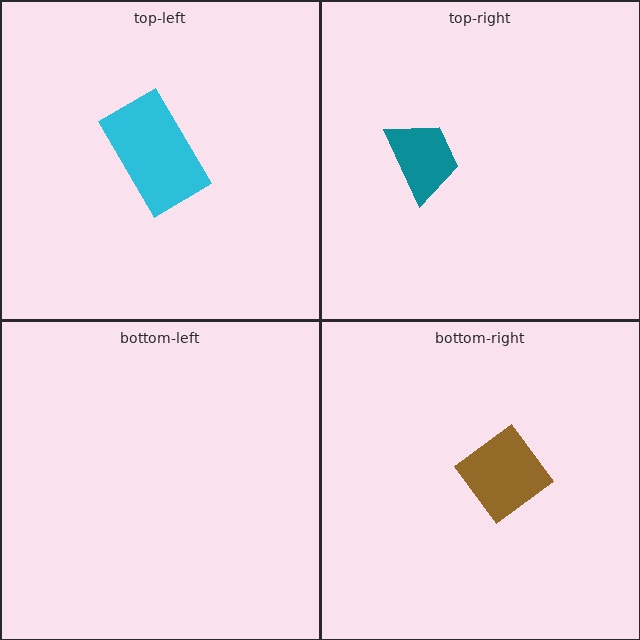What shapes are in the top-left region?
The cyan rectangle.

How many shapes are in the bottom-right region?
1.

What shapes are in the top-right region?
The teal trapezoid.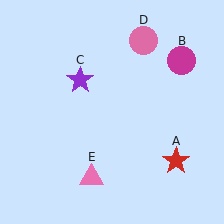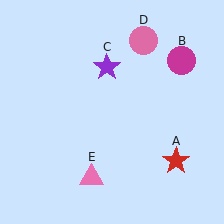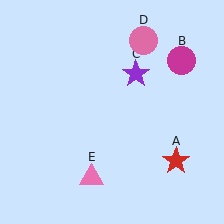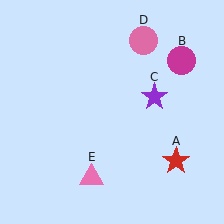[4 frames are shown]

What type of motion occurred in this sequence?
The purple star (object C) rotated clockwise around the center of the scene.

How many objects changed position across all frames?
1 object changed position: purple star (object C).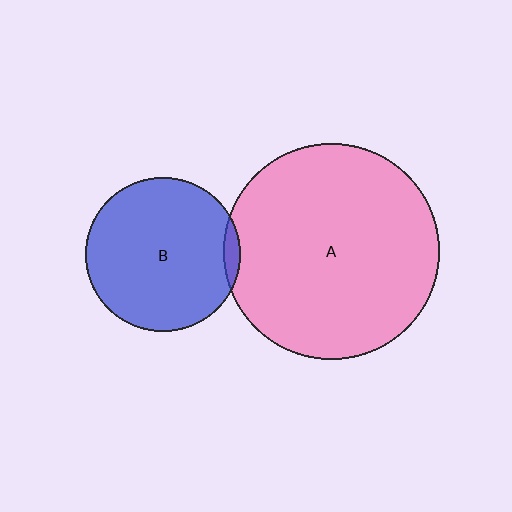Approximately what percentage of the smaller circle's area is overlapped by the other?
Approximately 5%.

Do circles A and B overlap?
Yes.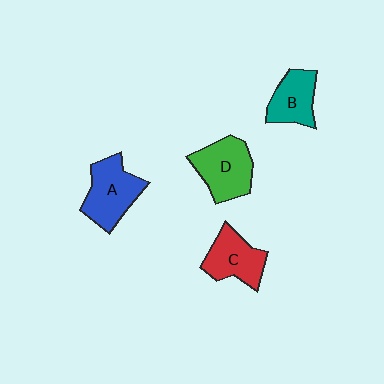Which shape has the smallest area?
Shape B (teal).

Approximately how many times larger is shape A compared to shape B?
Approximately 1.3 times.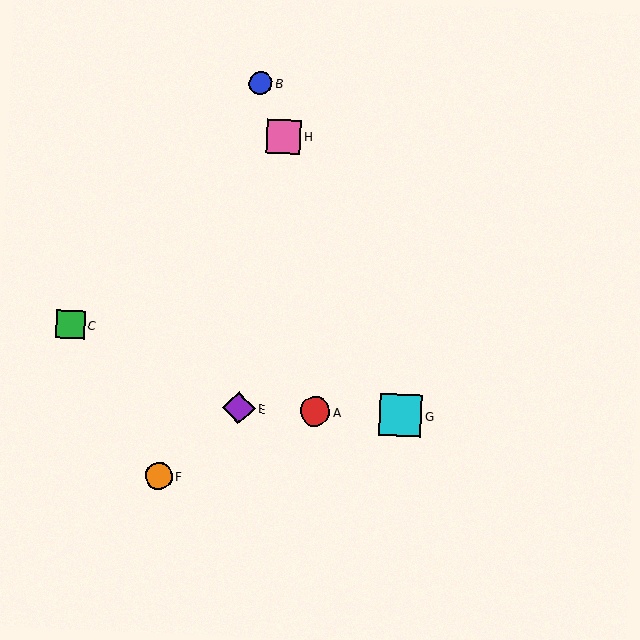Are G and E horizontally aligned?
Yes, both are at y≈415.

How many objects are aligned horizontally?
4 objects (A, D, E, G) are aligned horizontally.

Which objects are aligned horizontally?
Objects A, D, E, G are aligned horizontally.